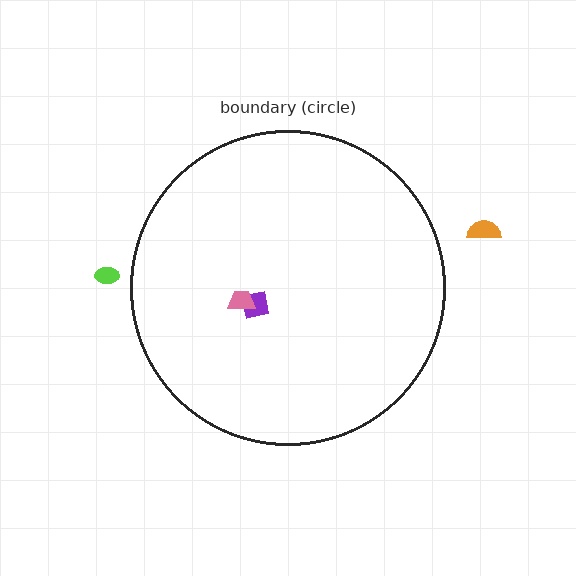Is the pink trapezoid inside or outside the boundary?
Inside.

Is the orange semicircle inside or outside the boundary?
Outside.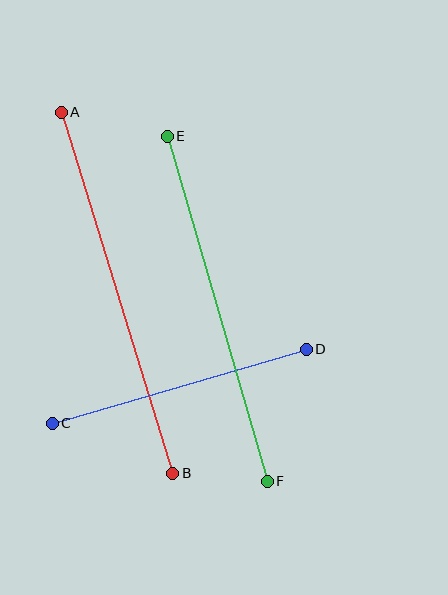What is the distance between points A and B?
The distance is approximately 378 pixels.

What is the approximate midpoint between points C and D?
The midpoint is at approximately (179, 386) pixels.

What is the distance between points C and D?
The distance is approximately 264 pixels.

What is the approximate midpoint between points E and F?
The midpoint is at approximately (217, 309) pixels.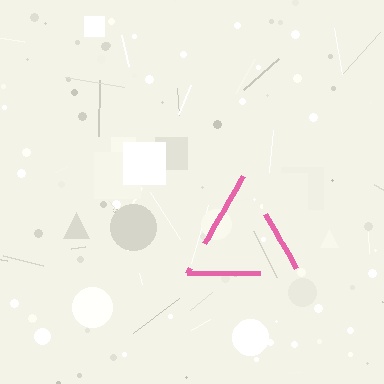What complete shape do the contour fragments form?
The contour fragments form a triangle.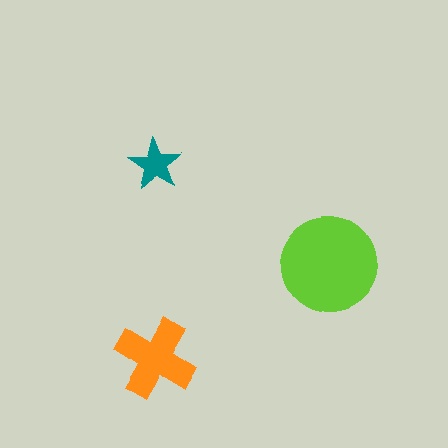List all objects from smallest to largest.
The teal star, the orange cross, the lime circle.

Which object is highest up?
The teal star is topmost.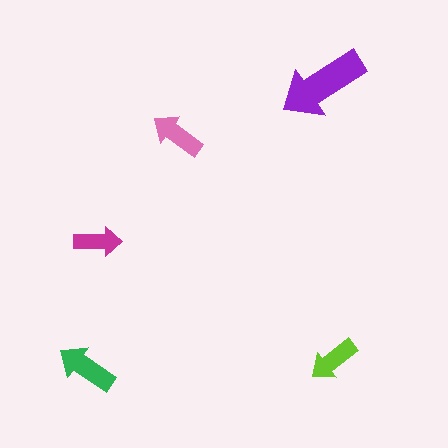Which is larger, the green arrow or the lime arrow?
The green one.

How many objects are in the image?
There are 5 objects in the image.